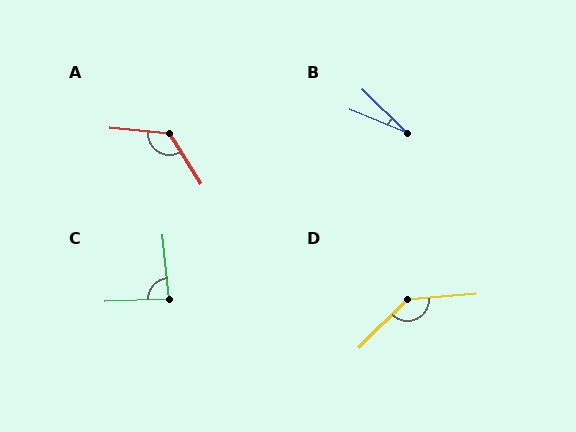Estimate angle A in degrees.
Approximately 128 degrees.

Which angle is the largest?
D, at approximately 140 degrees.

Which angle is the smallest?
B, at approximately 22 degrees.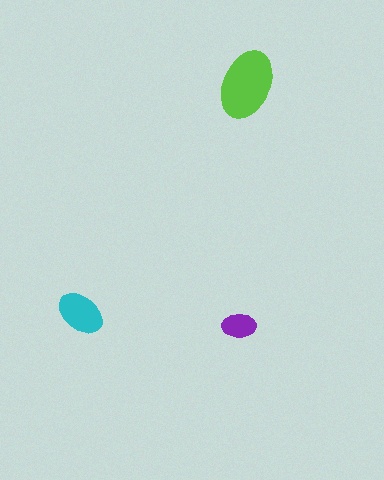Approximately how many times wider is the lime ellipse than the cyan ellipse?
About 1.5 times wider.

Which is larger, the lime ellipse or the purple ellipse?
The lime one.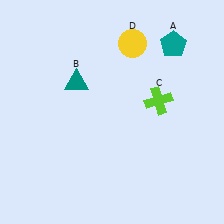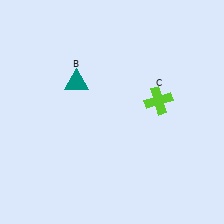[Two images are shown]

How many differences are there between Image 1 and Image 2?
There are 2 differences between the two images.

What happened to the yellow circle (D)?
The yellow circle (D) was removed in Image 2. It was in the top-right area of Image 1.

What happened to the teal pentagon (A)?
The teal pentagon (A) was removed in Image 2. It was in the top-right area of Image 1.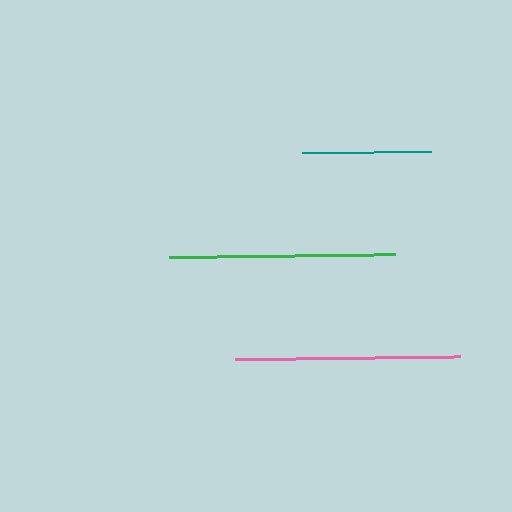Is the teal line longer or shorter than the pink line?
The pink line is longer than the teal line.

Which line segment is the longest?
The green line is the longest at approximately 226 pixels.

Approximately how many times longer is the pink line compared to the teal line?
The pink line is approximately 1.7 times the length of the teal line.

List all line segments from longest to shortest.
From longest to shortest: green, pink, teal.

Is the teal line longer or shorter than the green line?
The green line is longer than the teal line.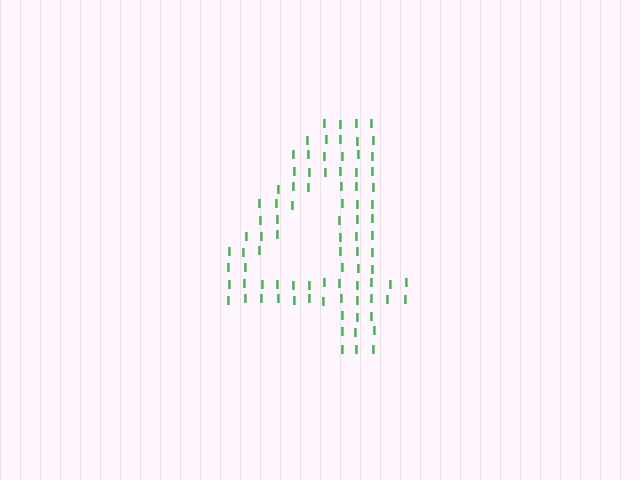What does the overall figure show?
The overall figure shows the digit 4.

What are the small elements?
The small elements are letter I's.